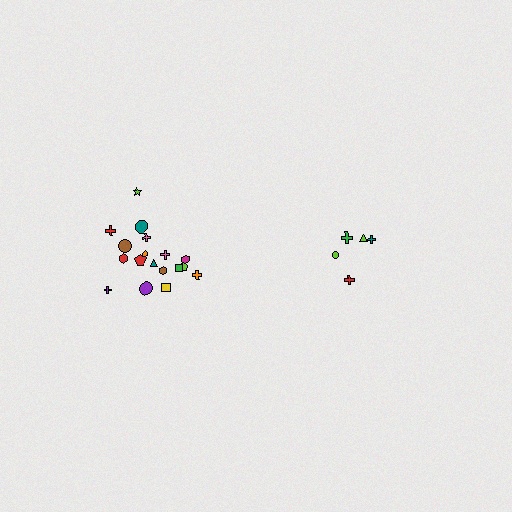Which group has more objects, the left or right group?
The left group.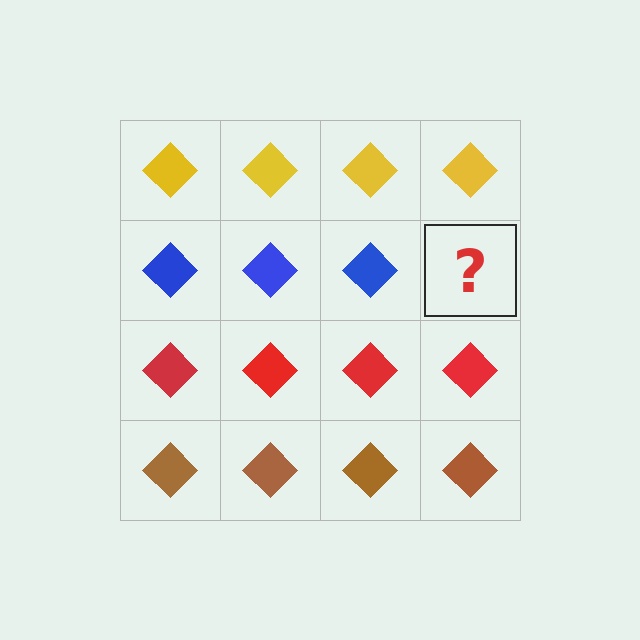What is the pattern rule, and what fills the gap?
The rule is that each row has a consistent color. The gap should be filled with a blue diamond.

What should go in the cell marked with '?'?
The missing cell should contain a blue diamond.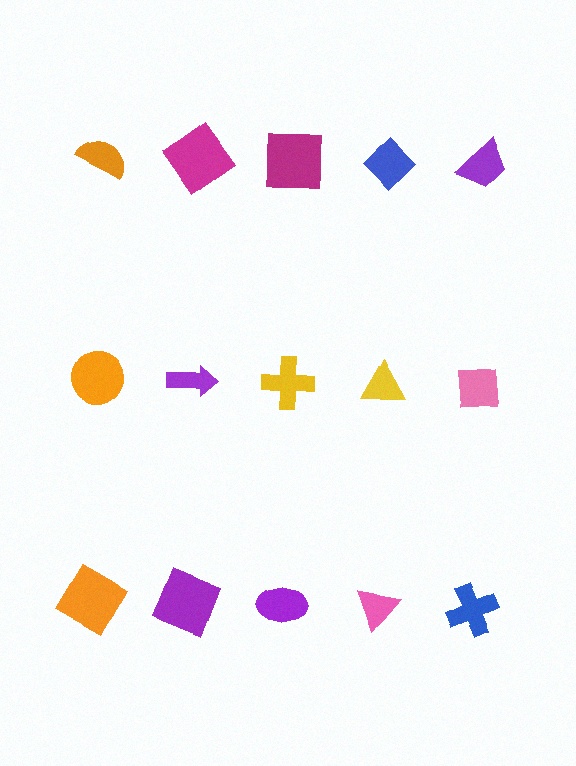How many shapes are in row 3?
5 shapes.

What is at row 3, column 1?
An orange square.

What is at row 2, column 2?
A purple arrow.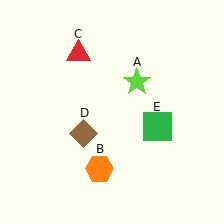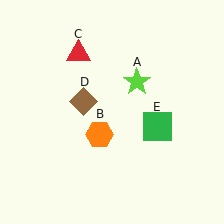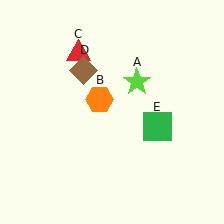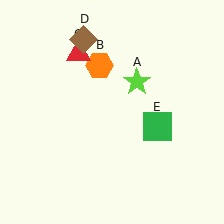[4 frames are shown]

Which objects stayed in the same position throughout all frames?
Lime star (object A) and red triangle (object C) and green square (object E) remained stationary.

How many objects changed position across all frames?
2 objects changed position: orange hexagon (object B), brown diamond (object D).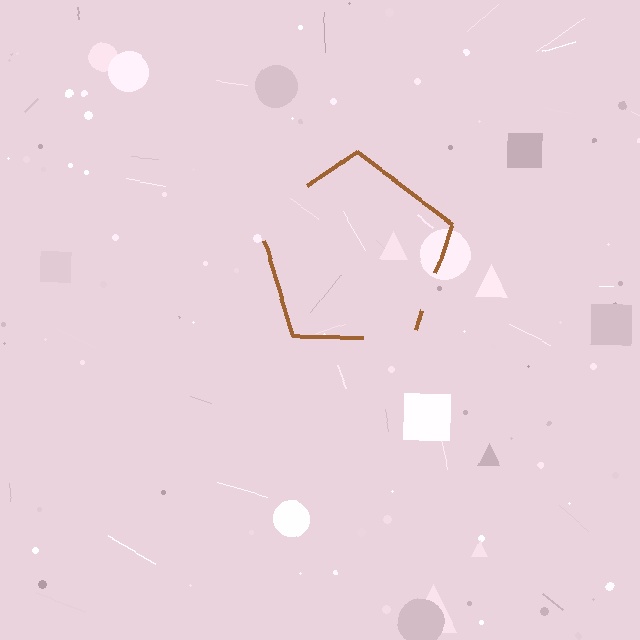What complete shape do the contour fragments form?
The contour fragments form a pentagon.